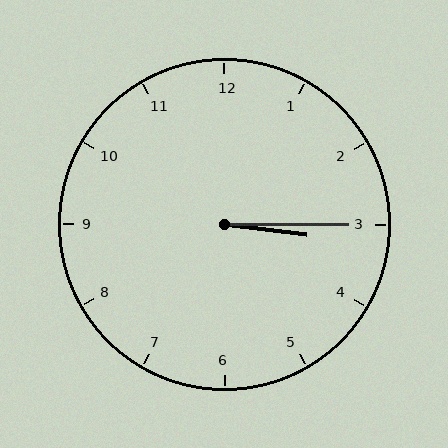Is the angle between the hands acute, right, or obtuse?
It is acute.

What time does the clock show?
3:15.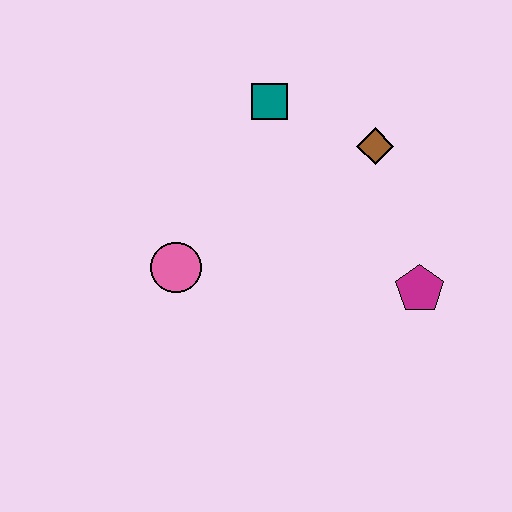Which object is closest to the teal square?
The brown diamond is closest to the teal square.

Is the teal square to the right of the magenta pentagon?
No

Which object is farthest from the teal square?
The magenta pentagon is farthest from the teal square.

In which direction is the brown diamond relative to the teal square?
The brown diamond is to the right of the teal square.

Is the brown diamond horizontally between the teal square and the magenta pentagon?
Yes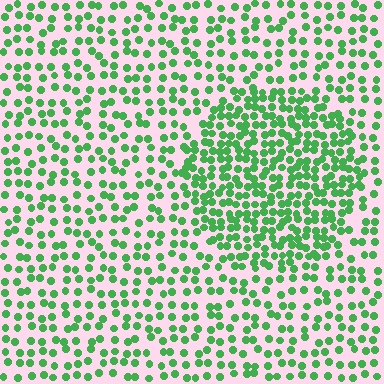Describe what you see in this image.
The image contains small green elements arranged at two different densities. A circle-shaped region is visible where the elements are more densely packed than the surrounding area.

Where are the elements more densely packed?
The elements are more densely packed inside the circle boundary.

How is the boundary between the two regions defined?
The boundary is defined by a change in element density (approximately 1.9x ratio). All elements are the same color, size, and shape.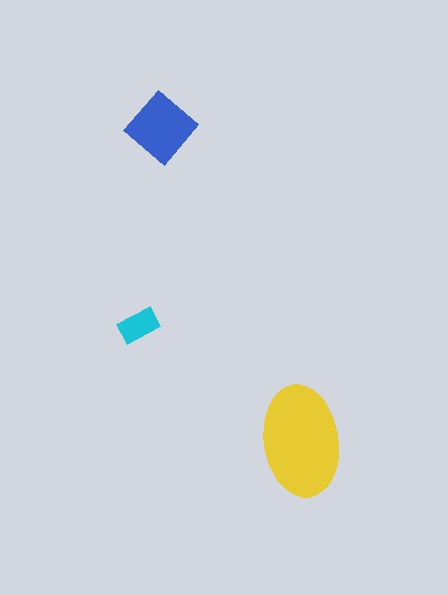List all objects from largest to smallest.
The yellow ellipse, the blue diamond, the cyan rectangle.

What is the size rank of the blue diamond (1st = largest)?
2nd.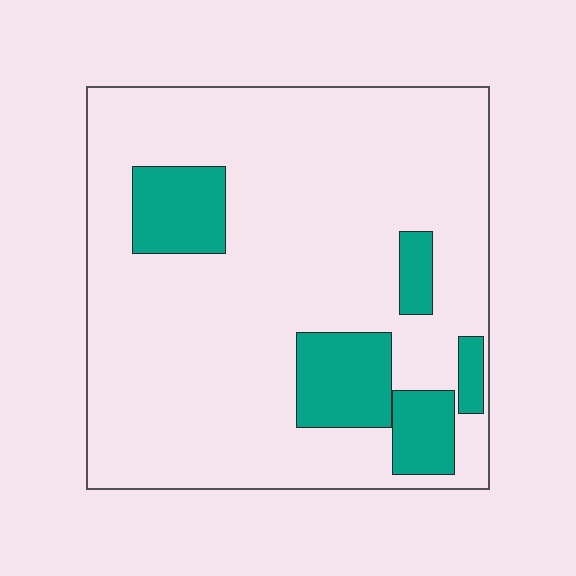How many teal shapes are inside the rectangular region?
5.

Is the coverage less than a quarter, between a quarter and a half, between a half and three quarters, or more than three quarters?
Less than a quarter.